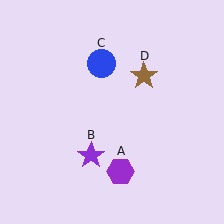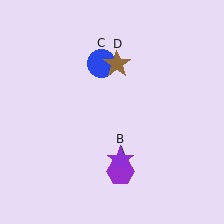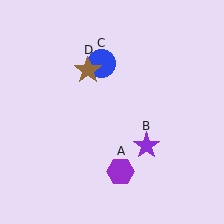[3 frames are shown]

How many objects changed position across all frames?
2 objects changed position: purple star (object B), brown star (object D).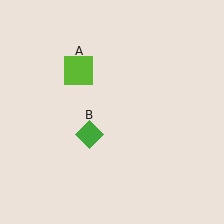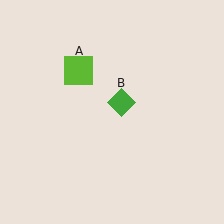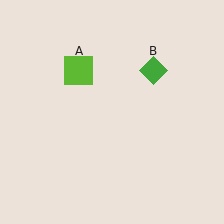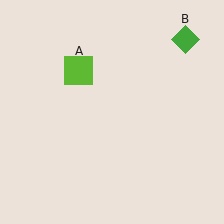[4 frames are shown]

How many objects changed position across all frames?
1 object changed position: green diamond (object B).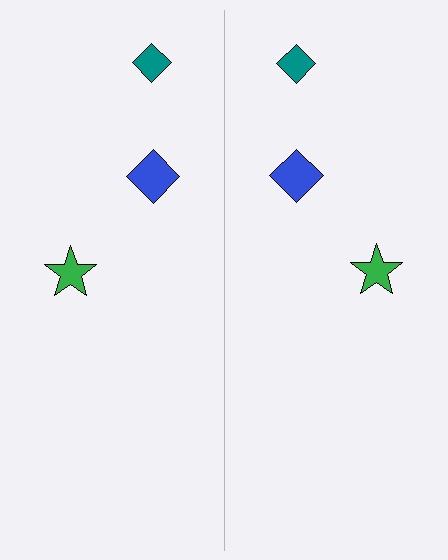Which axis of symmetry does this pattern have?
The pattern has a vertical axis of symmetry running through the center of the image.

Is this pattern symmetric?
Yes, this pattern has bilateral (reflection) symmetry.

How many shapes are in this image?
There are 6 shapes in this image.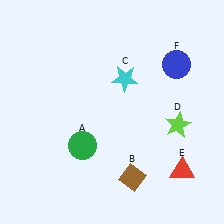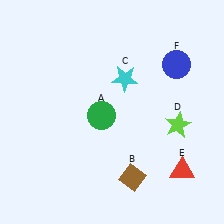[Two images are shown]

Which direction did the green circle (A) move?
The green circle (A) moved up.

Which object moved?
The green circle (A) moved up.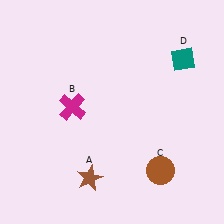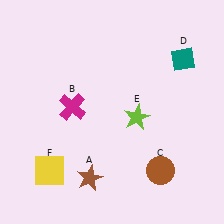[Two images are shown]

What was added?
A lime star (E), a yellow square (F) were added in Image 2.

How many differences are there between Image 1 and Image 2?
There are 2 differences between the two images.